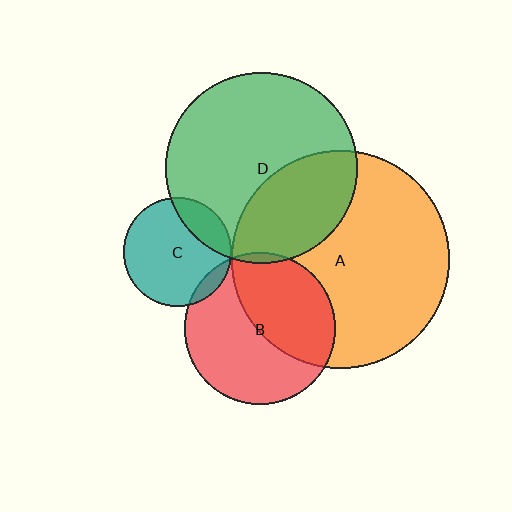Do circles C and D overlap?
Yes.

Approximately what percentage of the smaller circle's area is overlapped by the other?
Approximately 20%.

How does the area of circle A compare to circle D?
Approximately 1.3 times.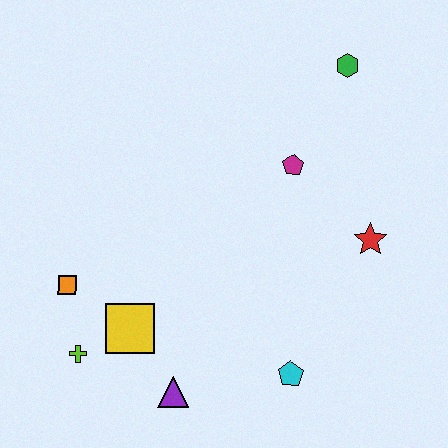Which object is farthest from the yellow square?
The green hexagon is farthest from the yellow square.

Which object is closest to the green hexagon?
The magenta pentagon is closest to the green hexagon.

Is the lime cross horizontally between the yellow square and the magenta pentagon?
No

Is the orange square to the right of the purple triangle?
No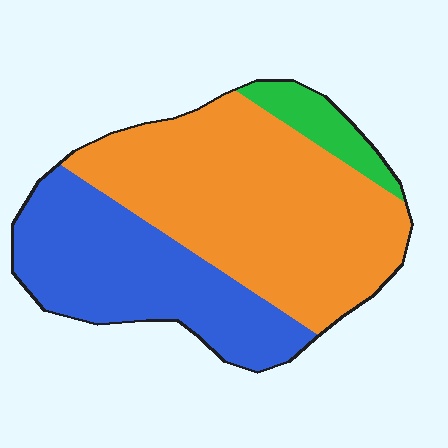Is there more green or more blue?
Blue.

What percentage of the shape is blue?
Blue takes up between a third and a half of the shape.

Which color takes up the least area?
Green, at roughly 10%.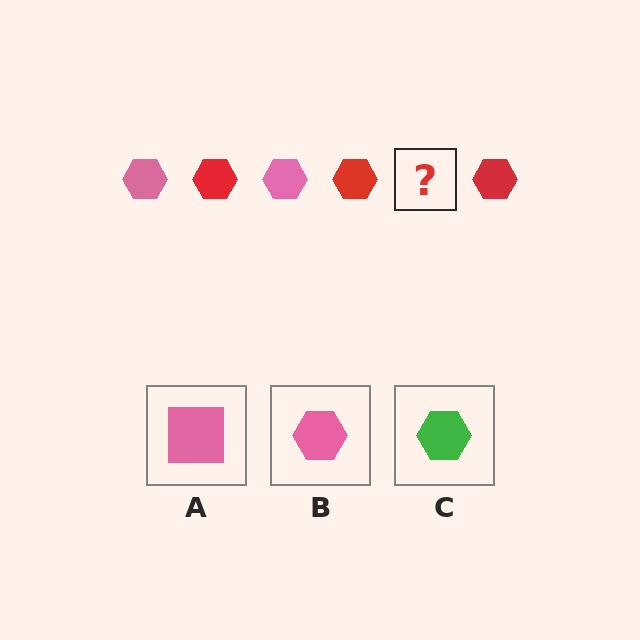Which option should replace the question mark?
Option B.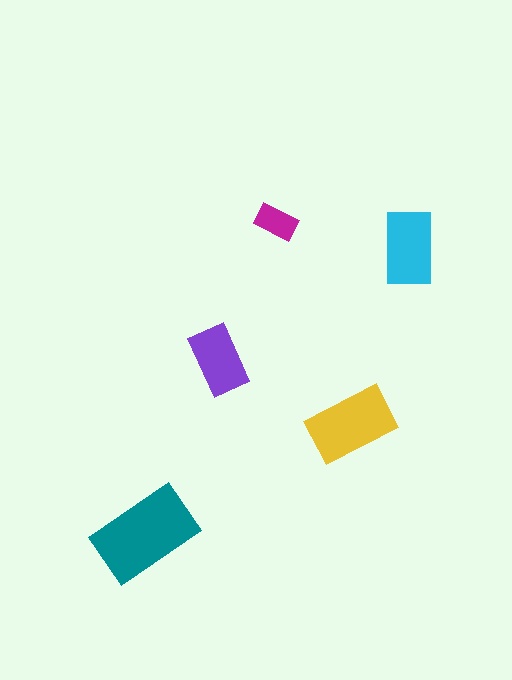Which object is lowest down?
The teal rectangle is bottommost.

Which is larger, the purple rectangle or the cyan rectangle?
The cyan one.